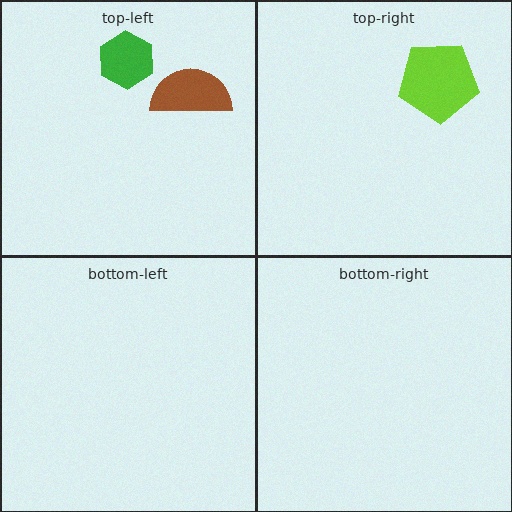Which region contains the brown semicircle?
The top-left region.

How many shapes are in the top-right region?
1.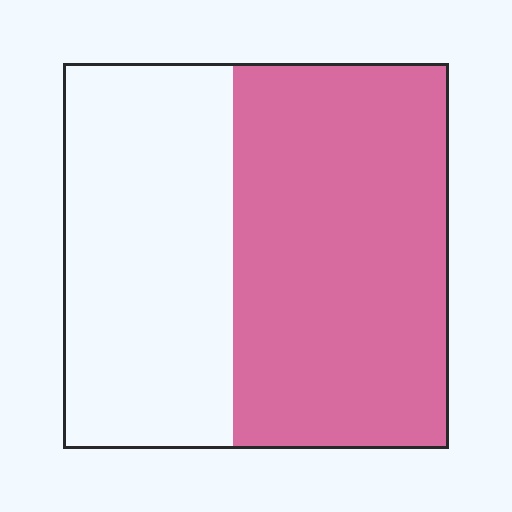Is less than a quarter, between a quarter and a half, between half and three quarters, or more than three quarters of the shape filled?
Between half and three quarters.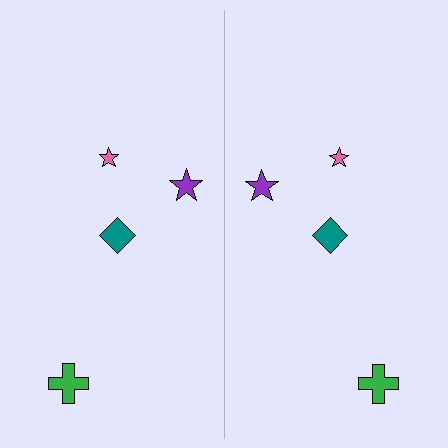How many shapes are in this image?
There are 8 shapes in this image.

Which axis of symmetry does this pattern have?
The pattern has a vertical axis of symmetry running through the center of the image.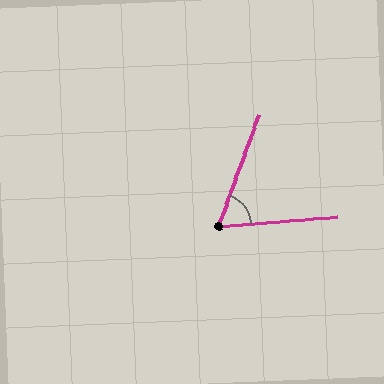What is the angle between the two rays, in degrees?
Approximately 66 degrees.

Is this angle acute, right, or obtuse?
It is acute.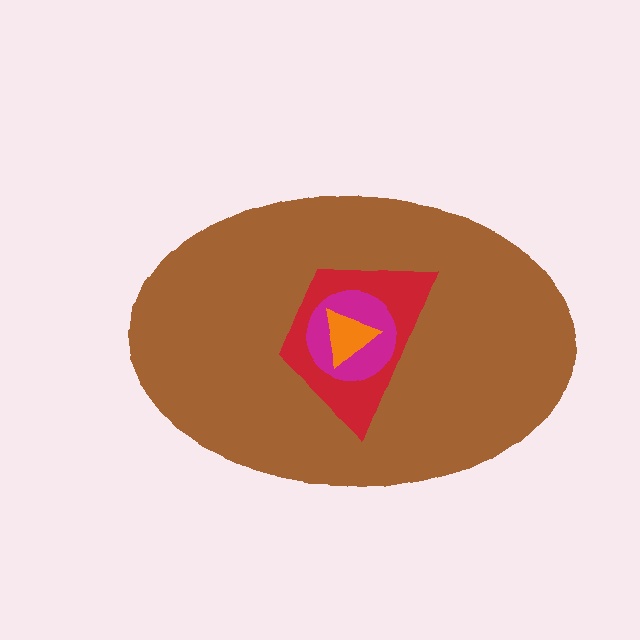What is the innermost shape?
The orange triangle.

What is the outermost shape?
The brown ellipse.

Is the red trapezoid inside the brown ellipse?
Yes.